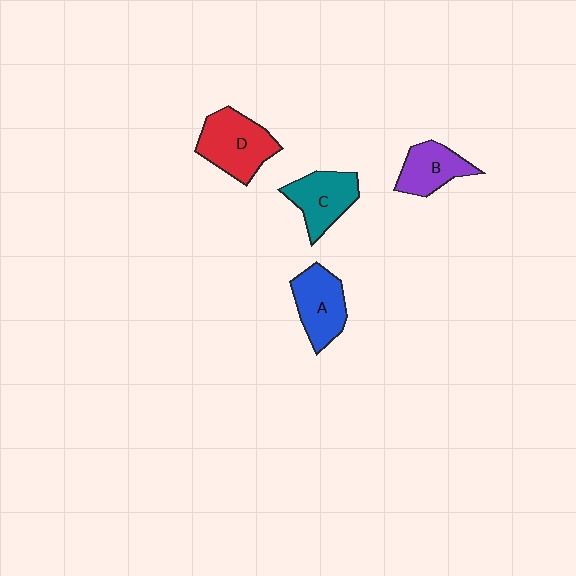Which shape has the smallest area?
Shape B (purple).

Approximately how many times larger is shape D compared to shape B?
Approximately 1.4 times.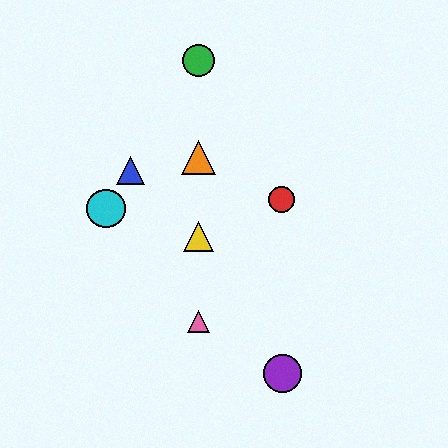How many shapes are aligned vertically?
4 shapes (the green circle, the yellow triangle, the orange triangle, the pink triangle) are aligned vertically.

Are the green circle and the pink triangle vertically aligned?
Yes, both are at x≈199.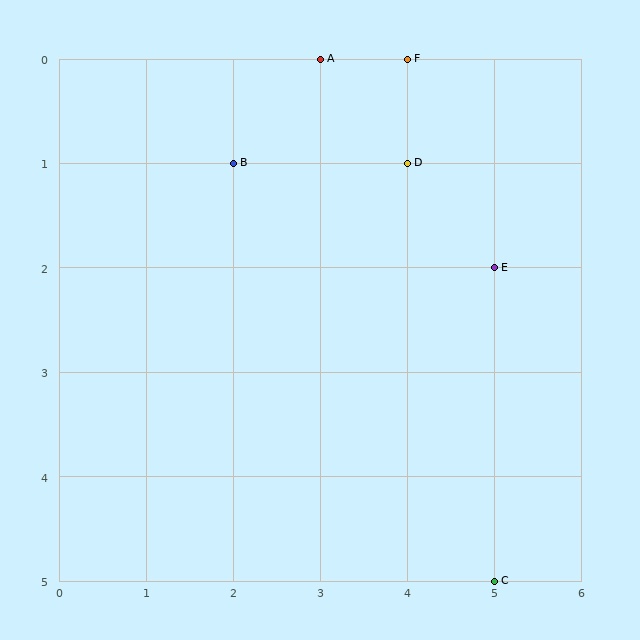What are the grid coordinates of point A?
Point A is at grid coordinates (3, 0).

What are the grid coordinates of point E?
Point E is at grid coordinates (5, 2).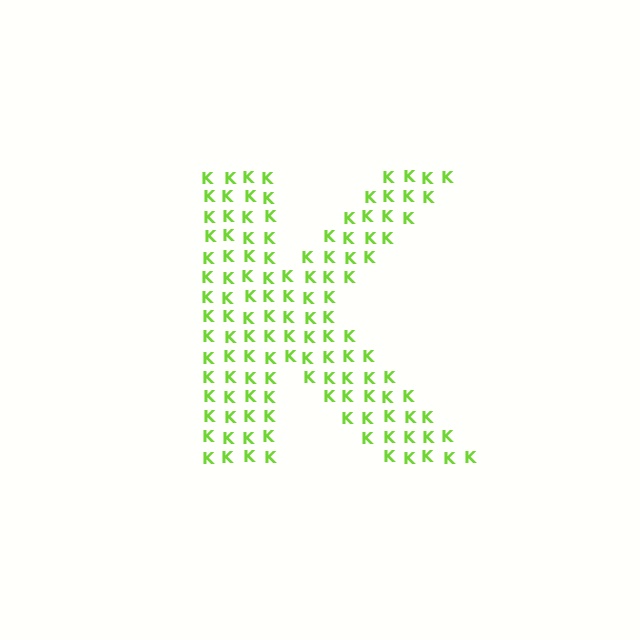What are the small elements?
The small elements are letter K's.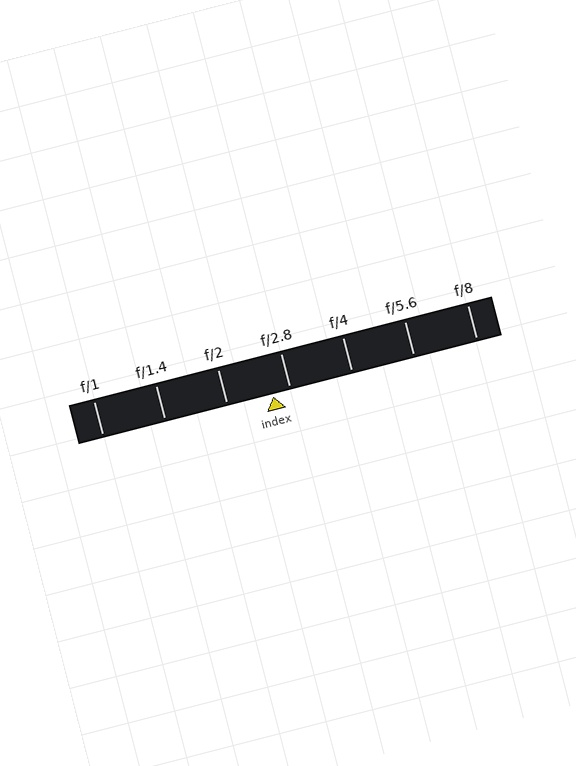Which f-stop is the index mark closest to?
The index mark is closest to f/2.8.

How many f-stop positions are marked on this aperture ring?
There are 7 f-stop positions marked.